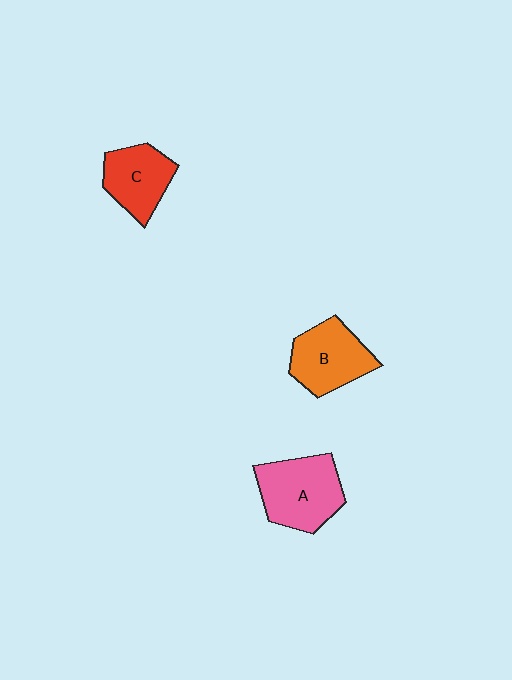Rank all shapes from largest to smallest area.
From largest to smallest: A (pink), B (orange), C (red).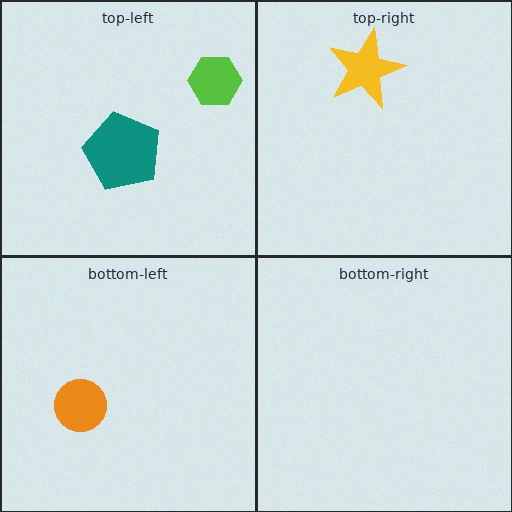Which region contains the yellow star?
The top-right region.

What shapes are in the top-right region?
The yellow star.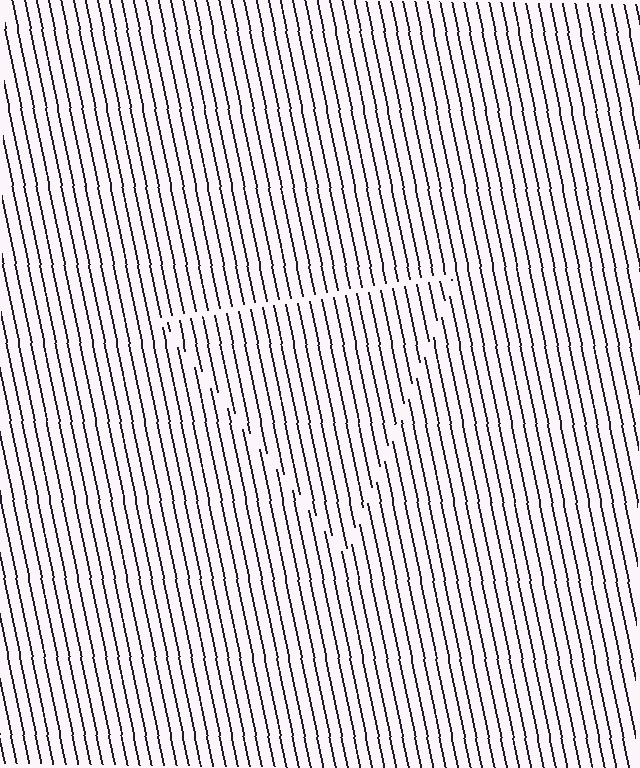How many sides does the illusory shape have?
3 sides — the line-ends trace a triangle.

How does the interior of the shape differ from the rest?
The interior of the shape contains the same grating, shifted by half a period — the contour is defined by the phase discontinuity where line-ends from the inner and outer gratings abut.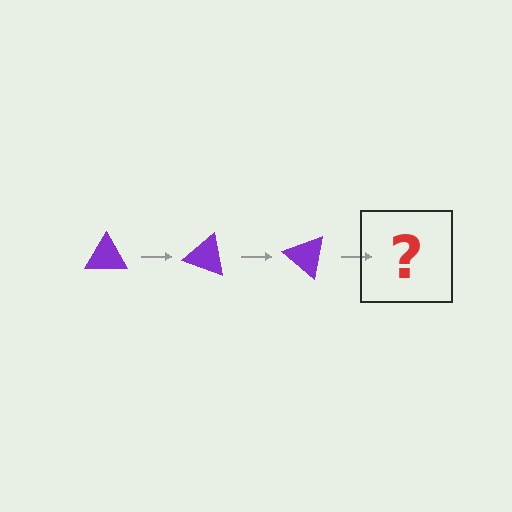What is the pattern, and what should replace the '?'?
The pattern is that the triangle rotates 20 degrees each step. The '?' should be a purple triangle rotated 60 degrees.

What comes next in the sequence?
The next element should be a purple triangle rotated 60 degrees.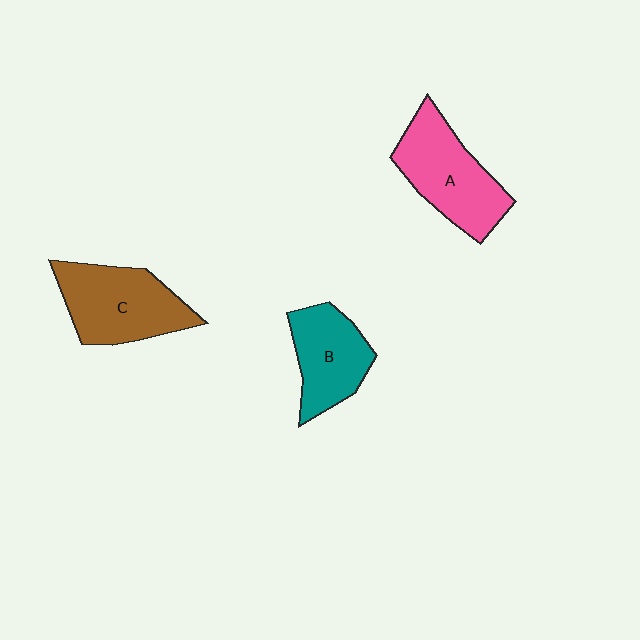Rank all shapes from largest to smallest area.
From largest to smallest: C (brown), A (pink), B (teal).